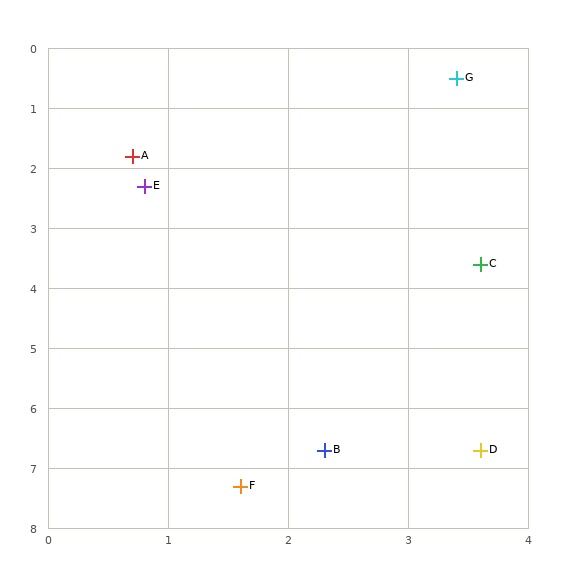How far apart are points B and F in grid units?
Points B and F are about 0.9 grid units apart.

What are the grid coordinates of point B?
Point B is at approximately (2.3, 6.7).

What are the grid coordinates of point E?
Point E is at approximately (0.8, 2.3).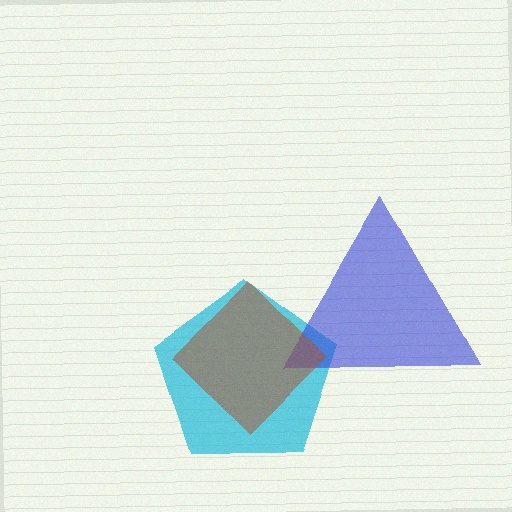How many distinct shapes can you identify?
There are 3 distinct shapes: a cyan pentagon, a blue triangle, a brown diamond.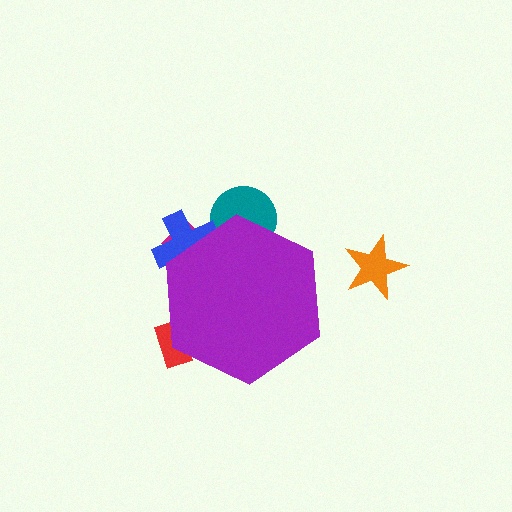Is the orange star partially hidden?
No, the orange star is fully visible.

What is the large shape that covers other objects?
A purple hexagon.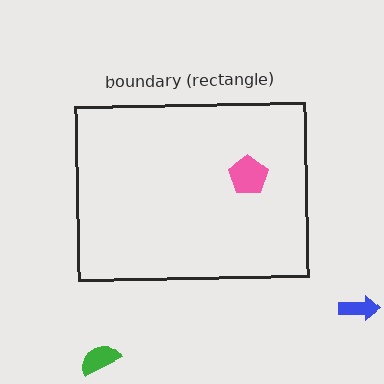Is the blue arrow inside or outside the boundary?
Outside.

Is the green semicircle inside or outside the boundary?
Outside.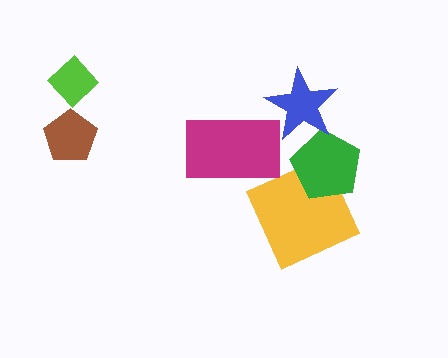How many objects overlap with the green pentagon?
2 objects overlap with the green pentagon.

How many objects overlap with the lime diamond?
0 objects overlap with the lime diamond.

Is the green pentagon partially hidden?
Yes, it is partially covered by another shape.